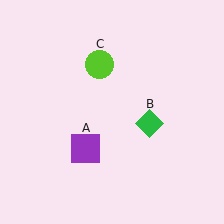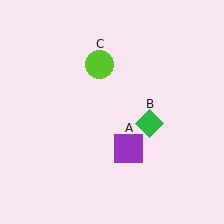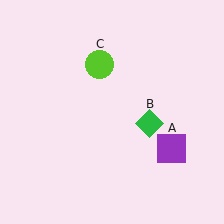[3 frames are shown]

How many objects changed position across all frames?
1 object changed position: purple square (object A).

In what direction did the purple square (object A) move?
The purple square (object A) moved right.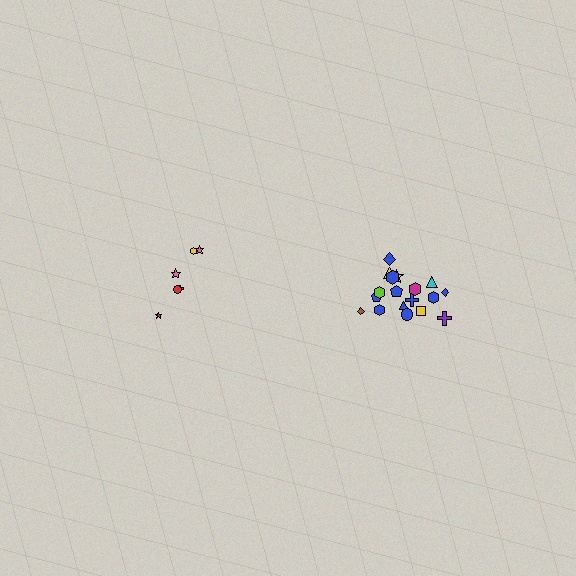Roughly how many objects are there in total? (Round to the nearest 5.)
Roughly 25 objects in total.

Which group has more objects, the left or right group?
The right group.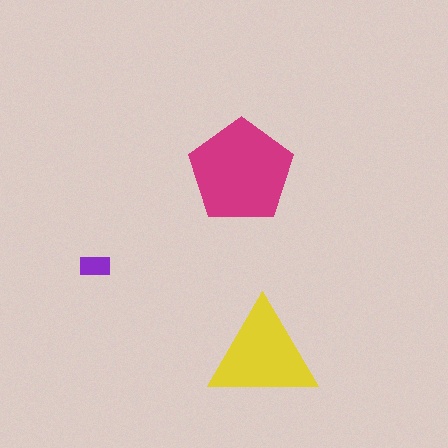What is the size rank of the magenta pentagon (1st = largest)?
1st.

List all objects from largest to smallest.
The magenta pentagon, the yellow triangle, the purple rectangle.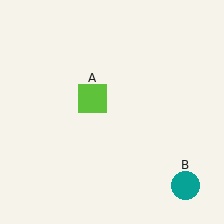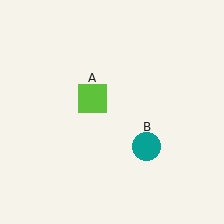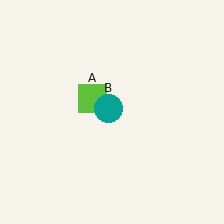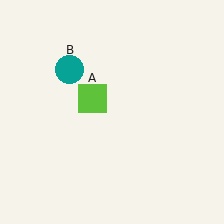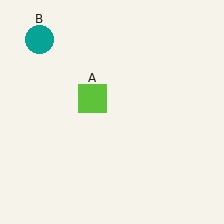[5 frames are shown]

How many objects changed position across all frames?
1 object changed position: teal circle (object B).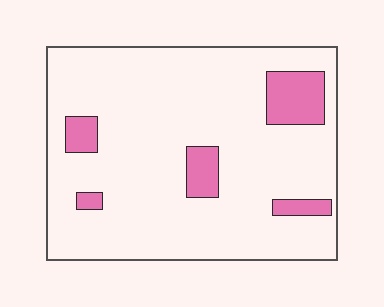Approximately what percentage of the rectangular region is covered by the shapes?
Approximately 10%.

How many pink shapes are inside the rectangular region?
5.